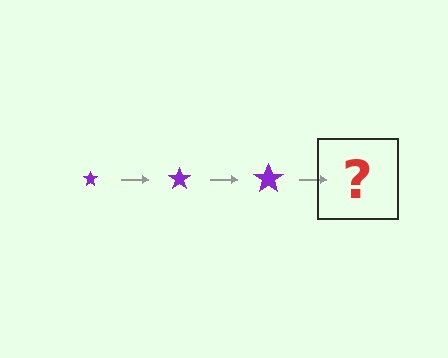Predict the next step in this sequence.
The next step is a purple star, larger than the previous one.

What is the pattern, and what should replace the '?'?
The pattern is that the star gets progressively larger each step. The '?' should be a purple star, larger than the previous one.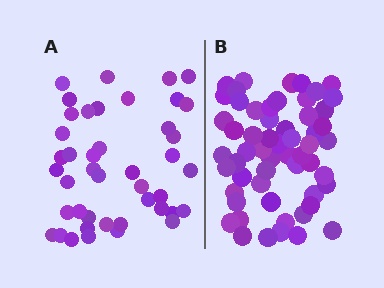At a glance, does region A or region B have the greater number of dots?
Region B (the right region) has more dots.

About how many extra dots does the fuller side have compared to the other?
Region B has approximately 15 more dots than region A.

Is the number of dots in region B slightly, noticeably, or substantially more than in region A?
Region B has noticeably more, but not dramatically so. The ratio is roughly 1.3 to 1.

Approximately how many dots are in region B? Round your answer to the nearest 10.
About 60 dots. (The exact count is 57, which rounds to 60.)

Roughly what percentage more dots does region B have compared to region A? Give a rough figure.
About 35% more.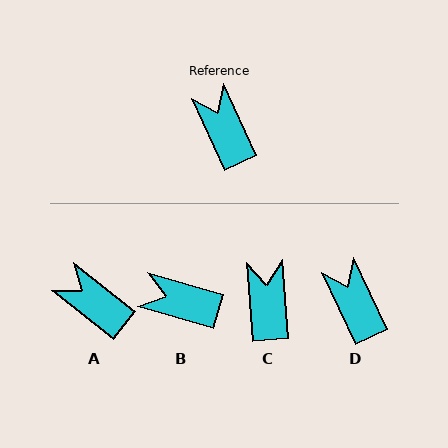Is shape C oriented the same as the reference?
No, it is off by about 21 degrees.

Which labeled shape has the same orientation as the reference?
D.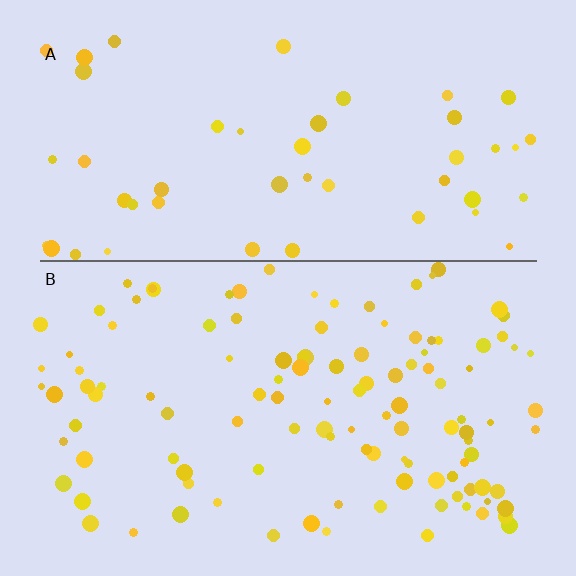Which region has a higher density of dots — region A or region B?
B (the bottom).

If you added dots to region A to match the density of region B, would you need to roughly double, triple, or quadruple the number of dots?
Approximately double.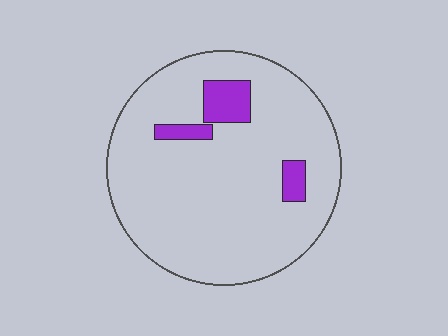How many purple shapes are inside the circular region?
3.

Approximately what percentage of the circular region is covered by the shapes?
Approximately 10%.